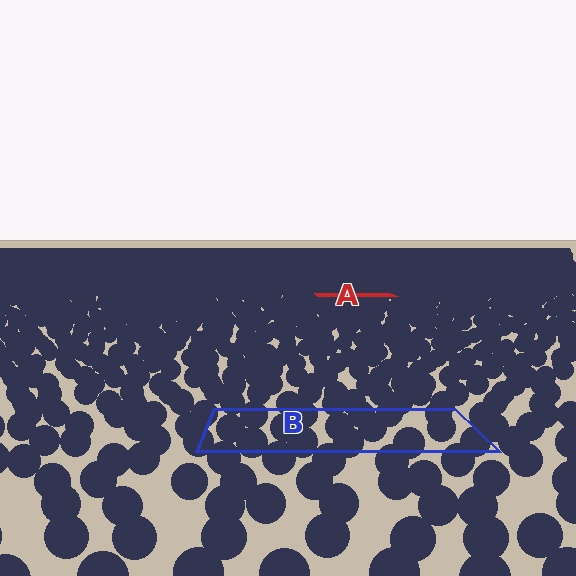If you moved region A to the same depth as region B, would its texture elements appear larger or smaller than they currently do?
They would appear larger. At a closer depth, the same texture elements are projected at a bigger on-screen size.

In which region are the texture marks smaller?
The texture marks are smaller in region A, because it is farther away.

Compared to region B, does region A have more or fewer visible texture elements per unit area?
Region A has more texture elements per unit area — they are packed more densely because it is farther away.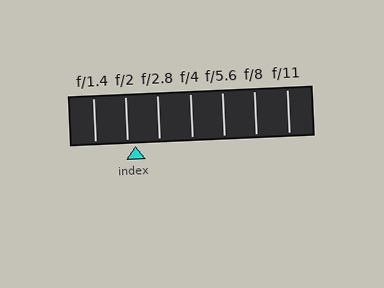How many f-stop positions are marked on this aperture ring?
There are 7 f-stop positions marked.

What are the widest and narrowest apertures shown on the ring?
The widest aperture shown is f/1.4 and the narrowest is f/11.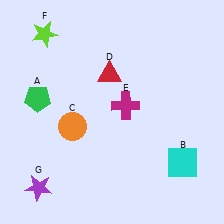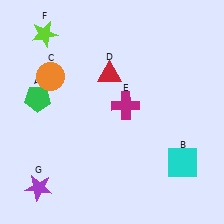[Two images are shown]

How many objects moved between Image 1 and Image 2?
1 object moved between the two images.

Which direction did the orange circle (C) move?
The orange circle (C) moved up.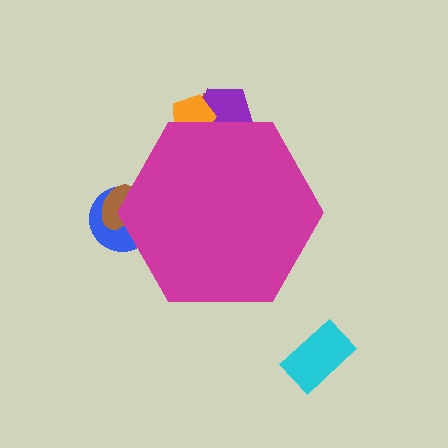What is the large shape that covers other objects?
A magenta hexagon.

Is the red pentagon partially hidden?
Yes, the red pentagon is partially hidden behind the magenta hexagon.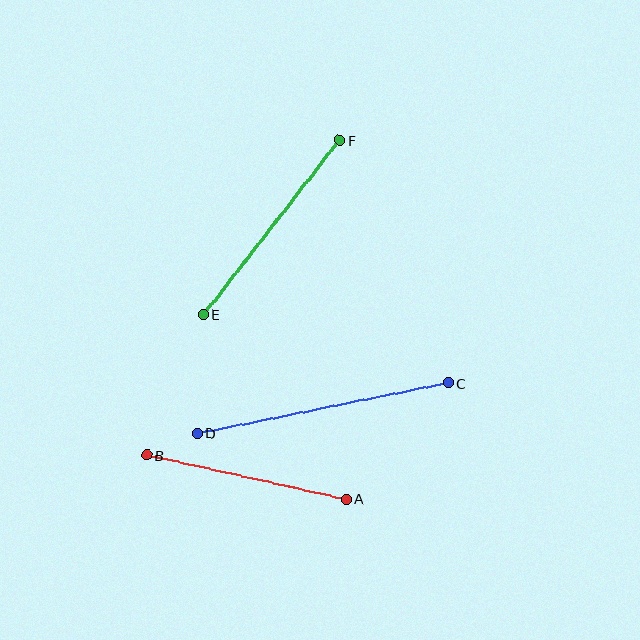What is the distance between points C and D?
The distance is approximately 256 pixels.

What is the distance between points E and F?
The distance is approximately 221 pixels.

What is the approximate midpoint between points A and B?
The midpoint is at approximately (246, 477) pixels.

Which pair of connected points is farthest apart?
Points C and D are farthest apart.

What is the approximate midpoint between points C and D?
The midpoint is at approximately (323, 408) pixels.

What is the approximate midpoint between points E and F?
The midpoint is at approximately (272, 227) pixels.